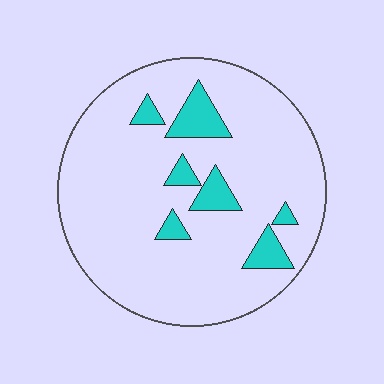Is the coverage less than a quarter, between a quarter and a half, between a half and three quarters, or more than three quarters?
Less than a quarter.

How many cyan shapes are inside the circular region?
7.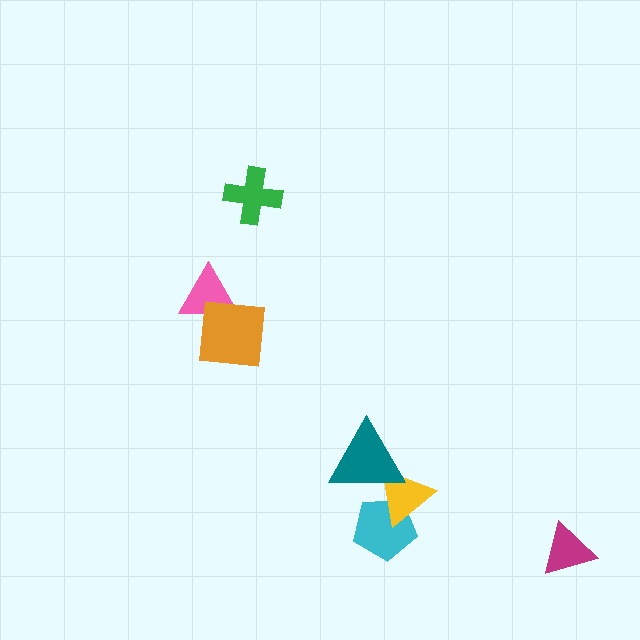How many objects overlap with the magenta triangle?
0 objects overlap with the magenta triangle.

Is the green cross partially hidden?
No, no other shape covers it.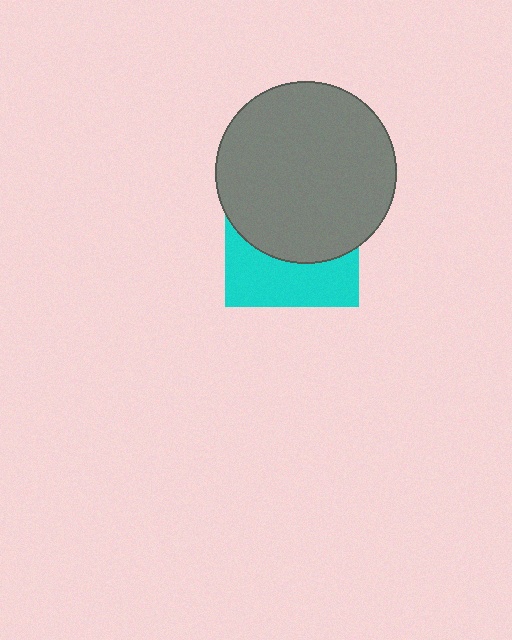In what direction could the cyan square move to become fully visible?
The cyan square could move down. That would shift it out from behind the gray circle entirely.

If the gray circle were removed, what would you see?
You would see the complete cyan square.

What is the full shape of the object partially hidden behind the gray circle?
The partially hidden object is a cyan square.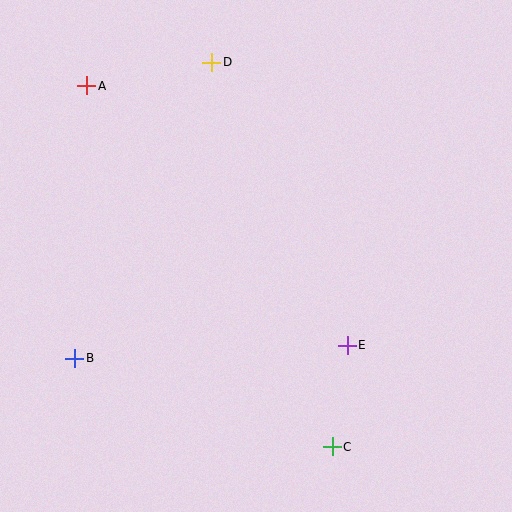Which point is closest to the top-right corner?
Point D is closest to the top-right corner.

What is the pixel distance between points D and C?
The distance between D and C is 403 pixels.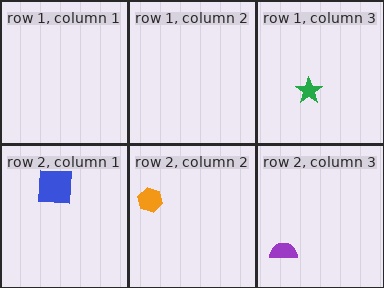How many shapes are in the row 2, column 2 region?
1.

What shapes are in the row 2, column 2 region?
The orange hexagon.